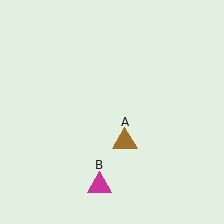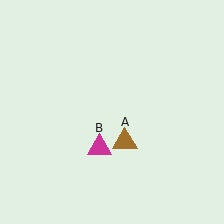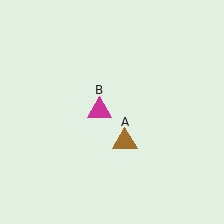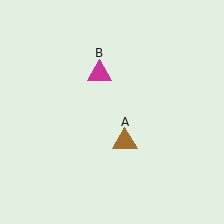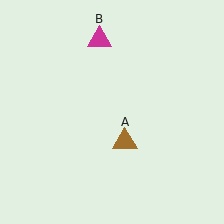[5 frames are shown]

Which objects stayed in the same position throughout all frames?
Brown triangle (object A) remained stationary.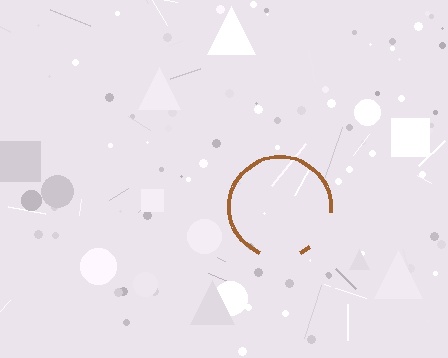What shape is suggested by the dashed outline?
The dashed outline suggests a circle.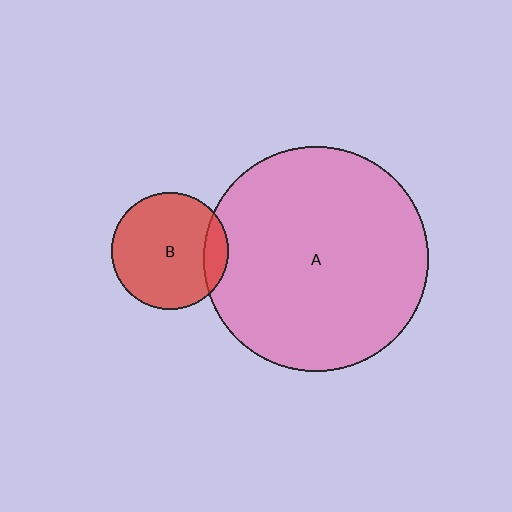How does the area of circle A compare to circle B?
Approximately 3.7 times.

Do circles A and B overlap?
Yes.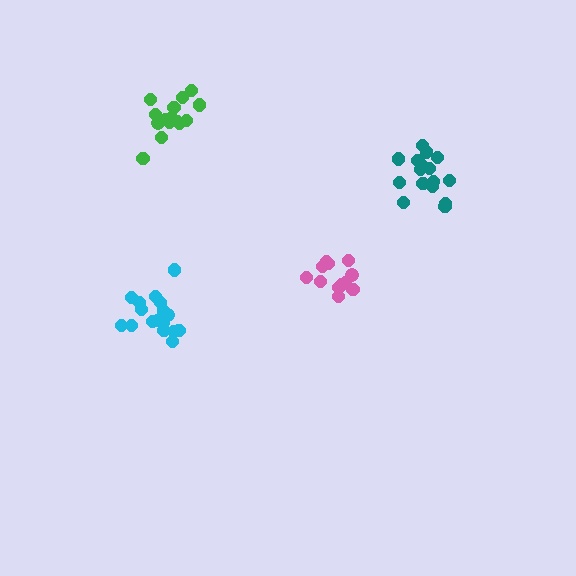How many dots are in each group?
Group 1: 15 dots, Group 2: 17 dots, Group 3: 12 dots, Group 4: 17 dots (61 total).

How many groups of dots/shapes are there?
There are 4 groups.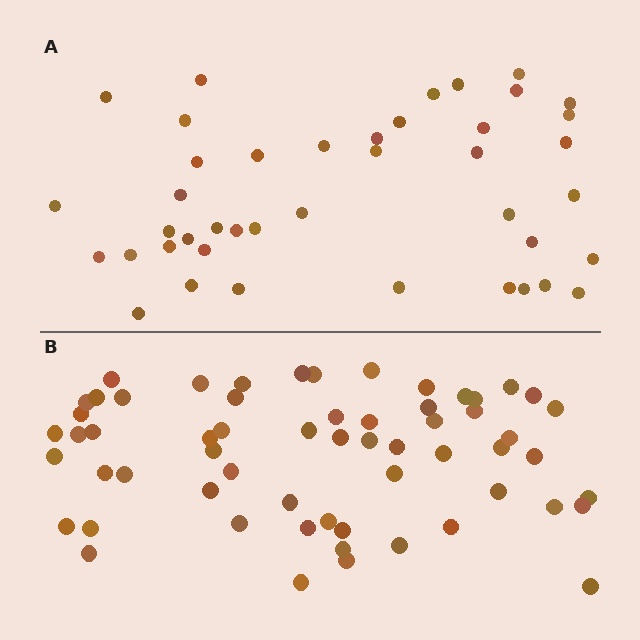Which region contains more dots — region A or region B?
Region B (the bottom region) has more dots.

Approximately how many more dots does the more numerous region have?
Region B has approximately 20 more dots than region A.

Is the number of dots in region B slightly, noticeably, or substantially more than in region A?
Region B has noticeably more, but not dramatically so. The ratio is roughly 1.4 to 1.